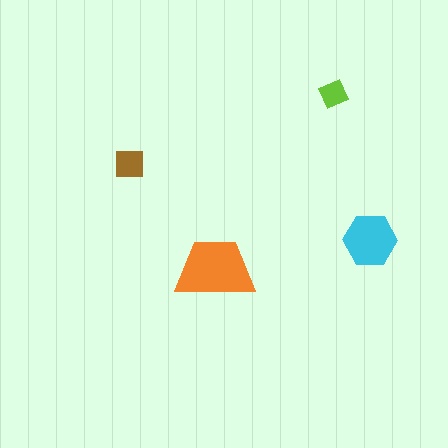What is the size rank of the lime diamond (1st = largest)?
4th.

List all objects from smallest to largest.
The lime diamond, the brown square, the cyan hexagon, the orange trapezoid.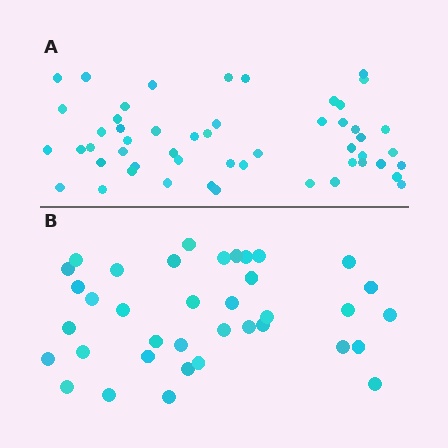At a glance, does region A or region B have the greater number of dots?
Region A (the top region) has more dots.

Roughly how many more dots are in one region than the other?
Region A has approximately 15 more dots than region B.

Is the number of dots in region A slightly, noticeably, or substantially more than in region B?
Region A has noticeably more, but not dramatically so. The ratio is roughly 1.4 to 1.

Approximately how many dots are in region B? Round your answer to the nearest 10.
About 40 dots. (The exact count is 37, which rounds to 40.)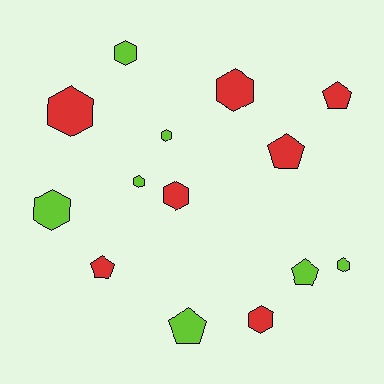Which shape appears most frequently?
Hexagon, with 9 objects.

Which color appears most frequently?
Red, with 7 objects.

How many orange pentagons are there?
There are no orange pentagons.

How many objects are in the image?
There are 14 objects.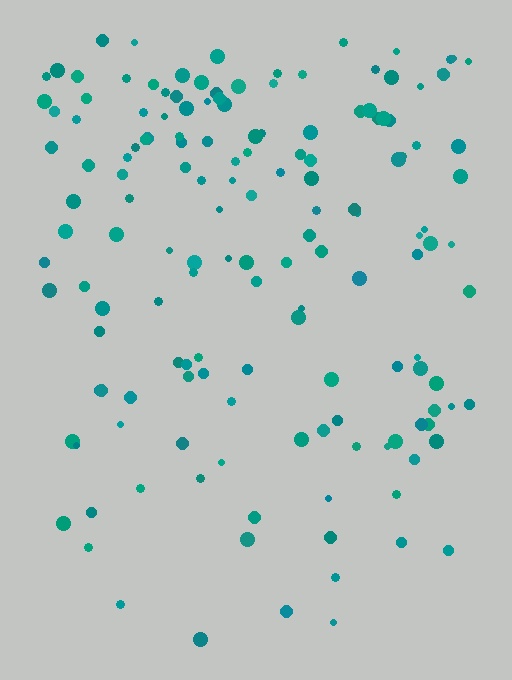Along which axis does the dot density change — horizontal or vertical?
Vertical.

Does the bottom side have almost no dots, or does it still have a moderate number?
Still a moderate number, just noticeably fewer than the top.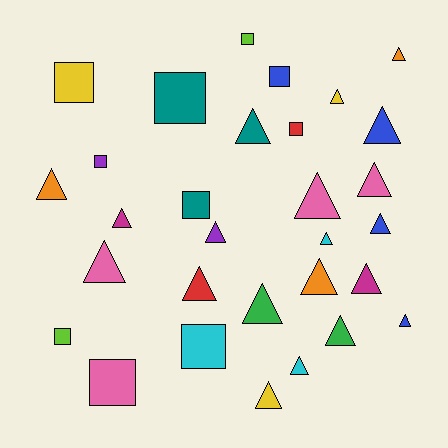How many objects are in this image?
There are 30 objects.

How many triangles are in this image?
There are 20 triangles.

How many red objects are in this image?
There are 2 red objects.